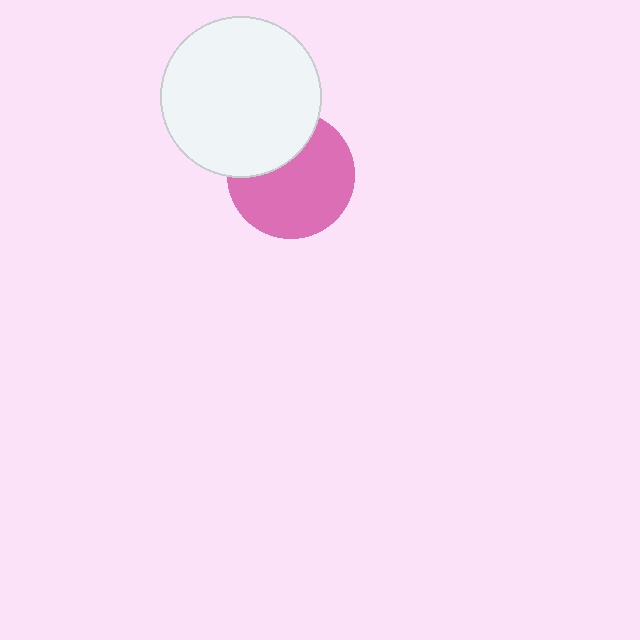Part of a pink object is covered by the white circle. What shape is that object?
It is a circle.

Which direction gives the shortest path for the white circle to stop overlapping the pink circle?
Moving up gives the shortest separation.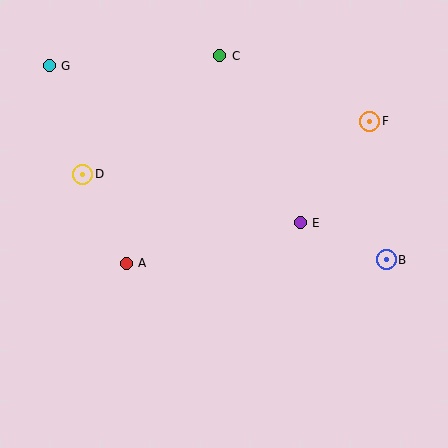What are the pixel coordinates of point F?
Point F is at (370, 121).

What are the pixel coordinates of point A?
Point A is at (126, 263).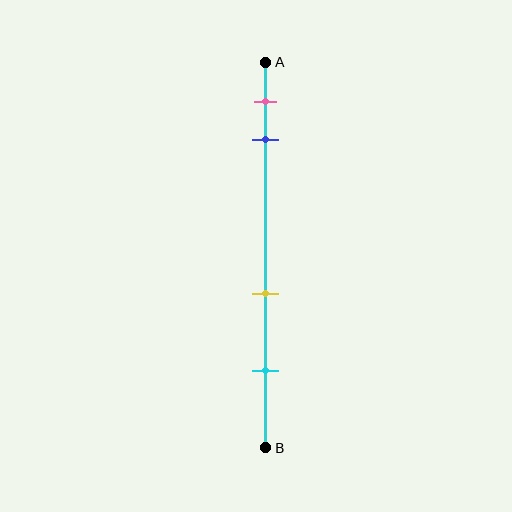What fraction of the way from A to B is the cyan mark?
The cyan mark is approximately 80% (0.8) of the way from A to B.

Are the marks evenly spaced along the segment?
No, the marks are not evenly spaced.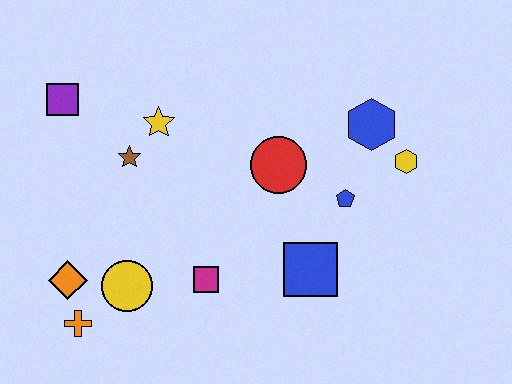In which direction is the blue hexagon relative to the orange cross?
The blue hexagon is to the right of the orange cross.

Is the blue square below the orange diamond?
No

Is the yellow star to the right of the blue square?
No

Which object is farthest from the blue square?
The purple square is farthest from the blue square.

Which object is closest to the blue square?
The blue pentagon is closest to the blue square.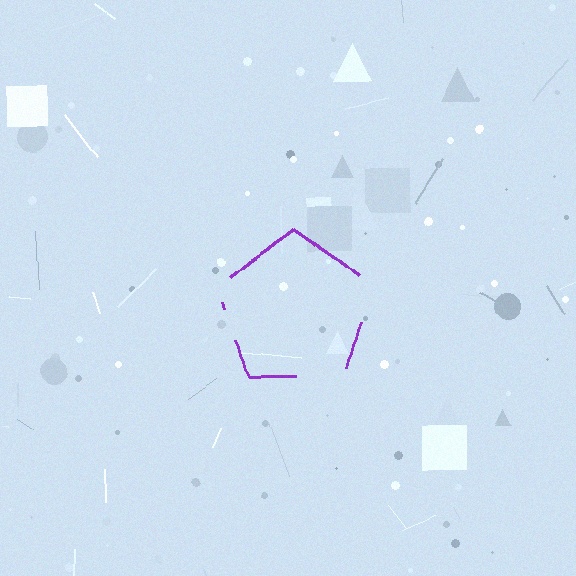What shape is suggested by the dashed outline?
The dashed outline suggests a pentagon.